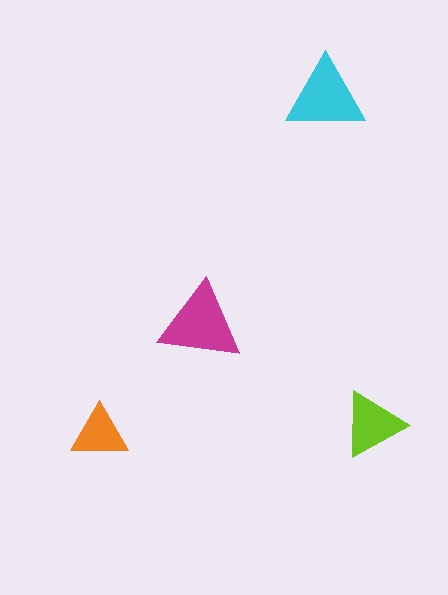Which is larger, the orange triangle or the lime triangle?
The lime one.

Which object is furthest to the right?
The lime triangle is rightmost.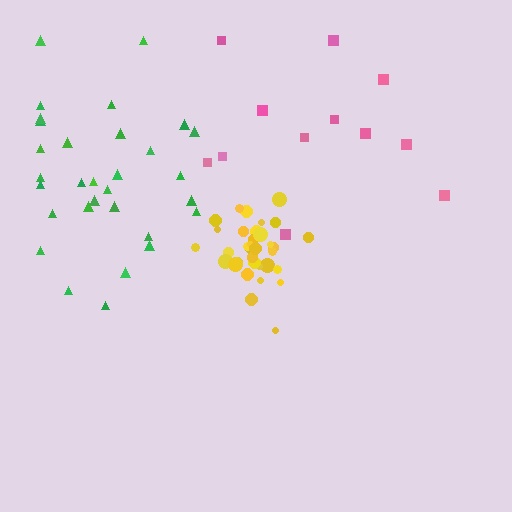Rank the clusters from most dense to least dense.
yellow, green, pink.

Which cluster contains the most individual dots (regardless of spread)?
Yellow (34).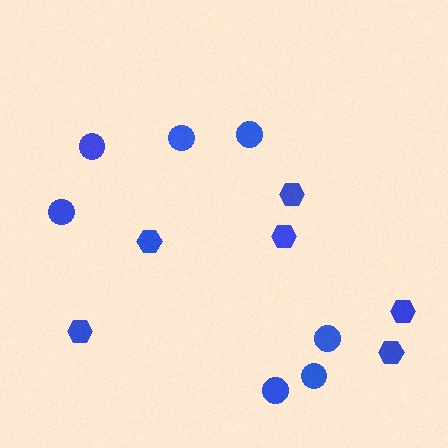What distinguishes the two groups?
There are 2 groups: one group of hexagons (6) and one group of circles (7).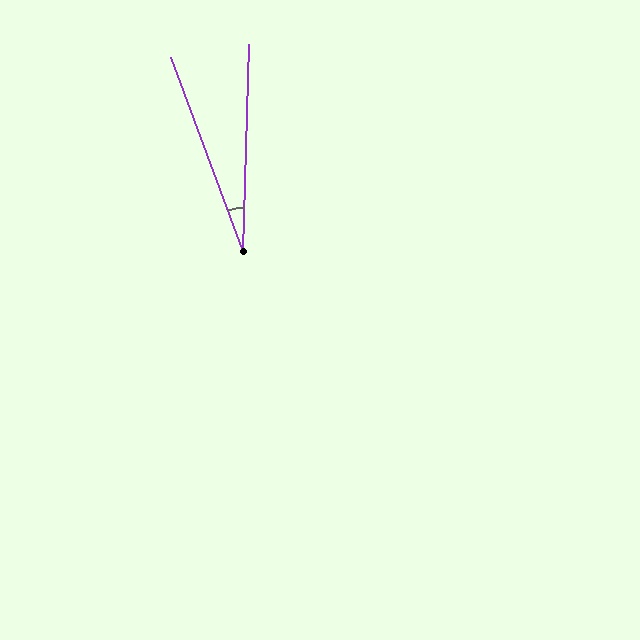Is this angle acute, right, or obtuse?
It is acute.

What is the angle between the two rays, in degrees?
Approximately 22 degrees.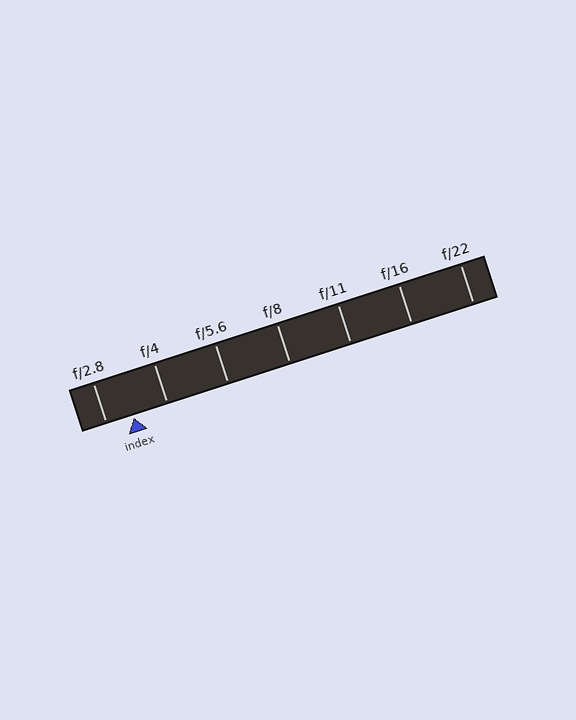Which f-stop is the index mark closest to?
The index mark is closest to f/2.8.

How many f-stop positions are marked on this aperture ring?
There are 7 f-stop positions marked.